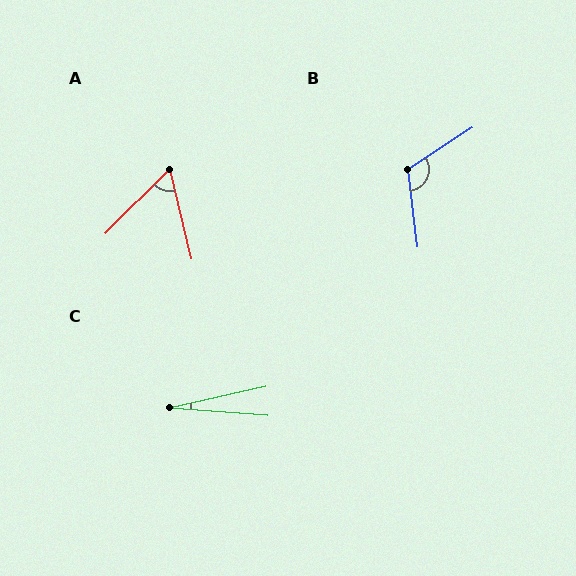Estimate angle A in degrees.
Approximately 58 degrees.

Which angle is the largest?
B, at approximately 116 degrees.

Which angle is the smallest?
C, at approximately 17 degrees.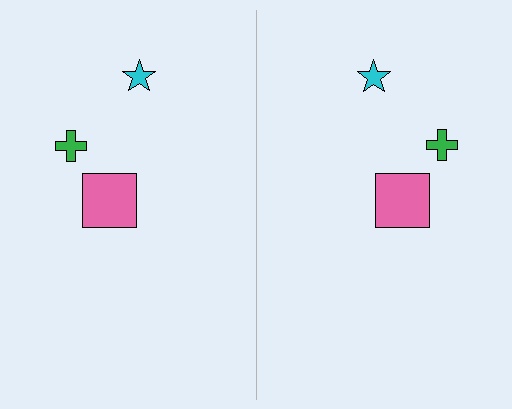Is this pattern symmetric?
Yes, this pattern has bilateral (reflection) symmetry.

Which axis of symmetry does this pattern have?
The pattern has a vertical axis of symmetry running through the center of the image.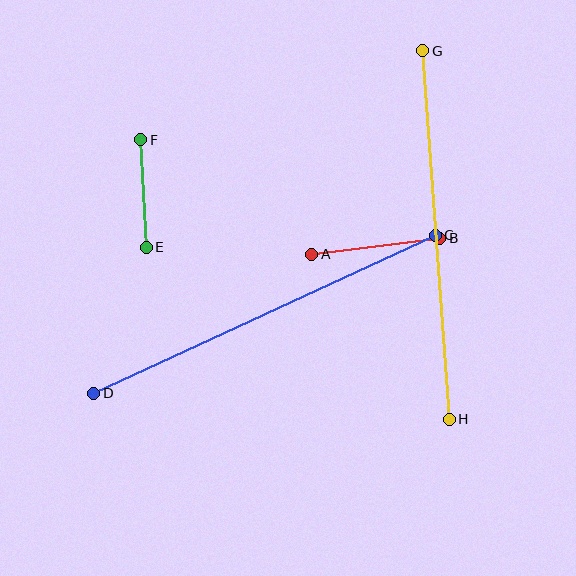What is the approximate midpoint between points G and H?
The midpoint is at approximately (436, 235) pixels.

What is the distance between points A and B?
The distance is approximately 129 pixels.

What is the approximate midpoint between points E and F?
The midpoint is at approximately (144, 194) pixels.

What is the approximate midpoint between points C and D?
The midpoint is at approximately (265, 314) pixels.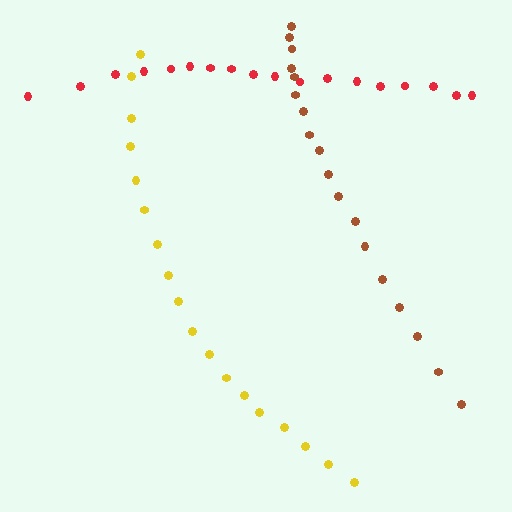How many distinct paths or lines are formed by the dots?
There are 3 distinct paths.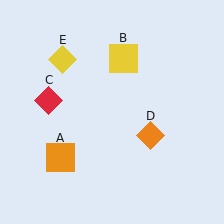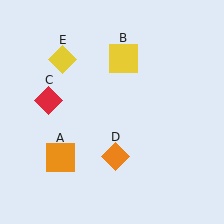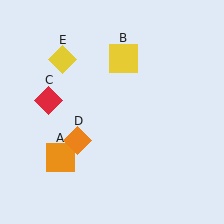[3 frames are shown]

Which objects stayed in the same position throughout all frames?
Orange square (object A) and yellow square (object B) and red diamond (object C) and yellow diamond (object E) remained stationary.